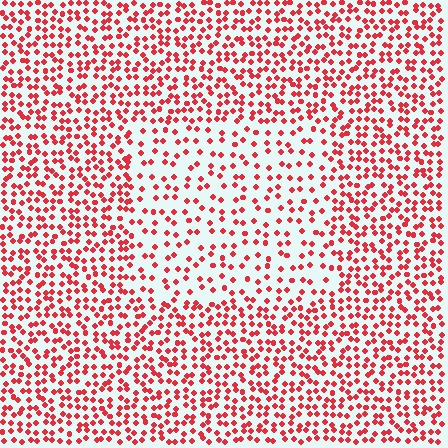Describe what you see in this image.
The image contains small red elements arranged at two different densities. A rectangle-shaped region is visible where the elements are less densely packed than the surrounding area.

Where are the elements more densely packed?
The elements are more densely packed outside the rectangle boundary.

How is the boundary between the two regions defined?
The boundary is defined by a change in element density (approximately 1.9x ratio). All elements are the same color, size, and shape.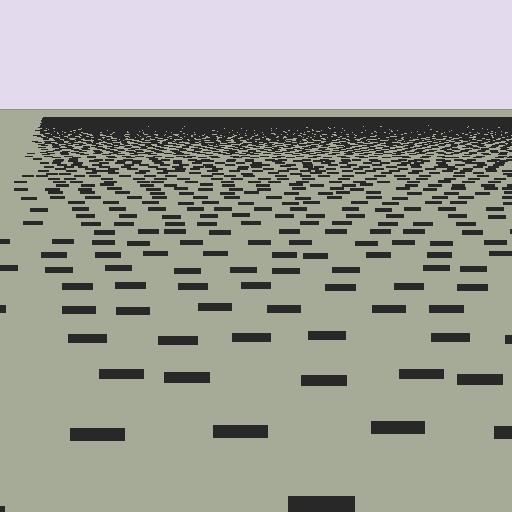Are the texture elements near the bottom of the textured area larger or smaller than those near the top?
Larger. Near the bottom, elements are closer to the viewer and appear at a bigger on-screen size.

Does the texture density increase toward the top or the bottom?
Density increases toward the top.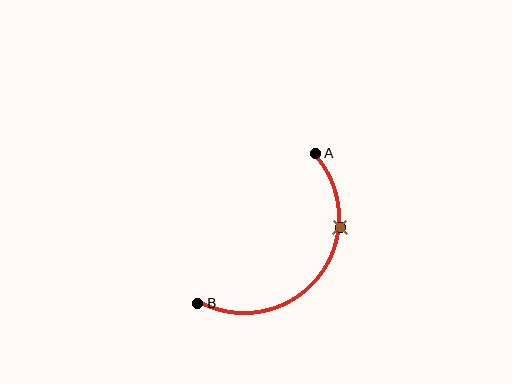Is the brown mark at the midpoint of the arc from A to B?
No. The brown mark lies on the arc but is closer to endpoint A. The arc midpoint would be at the point on the curve equidistant along the arc from both A and B.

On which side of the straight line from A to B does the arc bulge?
The arc bulges below and to the right of the straight line connecting A and B.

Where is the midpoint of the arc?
The arc midpoint is the point on the curve farthest from the straight line joining A and B. It sits below and to the right of that line.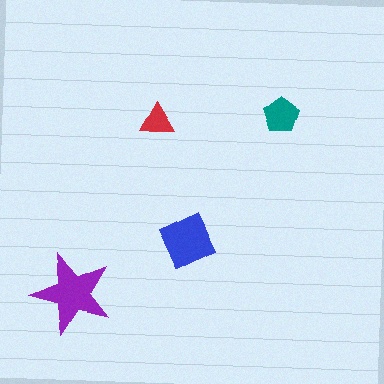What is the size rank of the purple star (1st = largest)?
1st.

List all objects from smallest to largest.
The red triangle, the teal pentagon, the blue square, the purple star.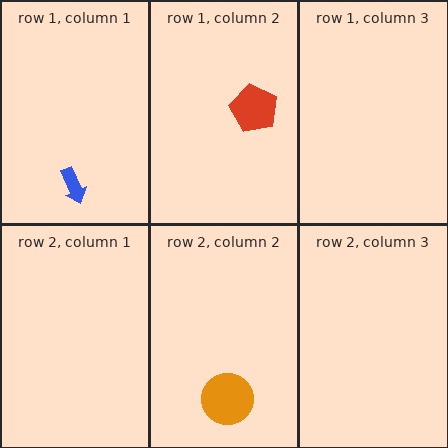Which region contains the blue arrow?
The row 1, column 1 region.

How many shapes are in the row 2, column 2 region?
1.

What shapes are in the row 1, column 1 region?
The blue arrow.